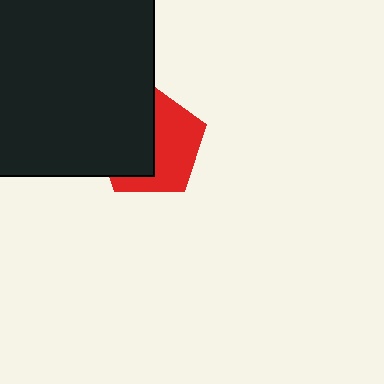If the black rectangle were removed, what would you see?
You would see the complete red pentagon.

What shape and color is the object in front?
The object in front is a black rectangle.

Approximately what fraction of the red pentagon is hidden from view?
Roughly 50% of the red pentagon is hidden behind the black rectangle.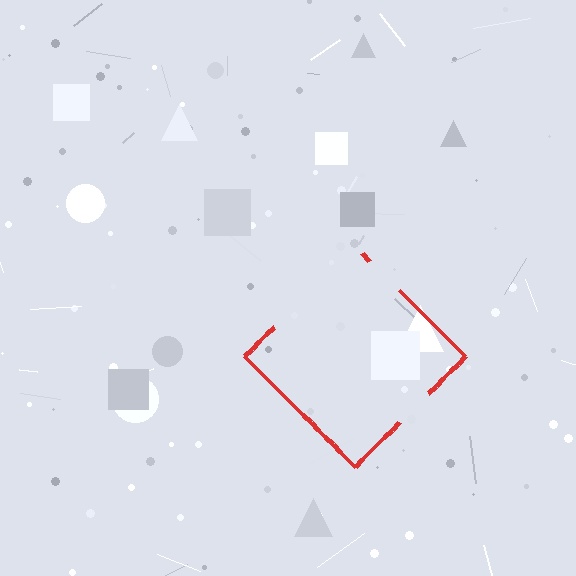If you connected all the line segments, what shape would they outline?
They would outline a diamond.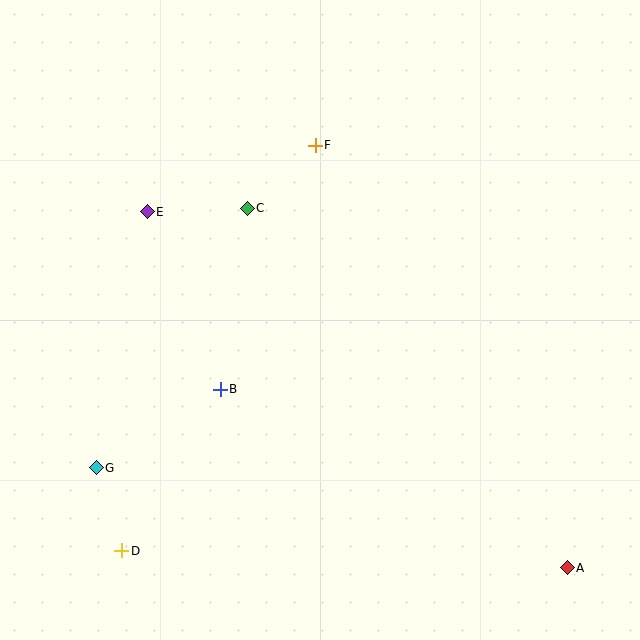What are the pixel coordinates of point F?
Point F is at (315, 145).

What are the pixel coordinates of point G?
Point G is at (96, 468).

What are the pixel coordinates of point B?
Point B is at (220, 389).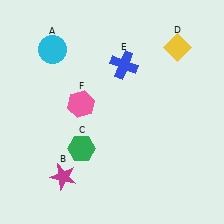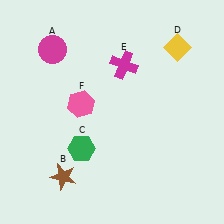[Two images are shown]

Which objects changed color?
A changed from cyan to magenta. B changed from magenta to brown. E changed from blue to magenta.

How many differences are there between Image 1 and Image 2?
There are 3 differences between the two images.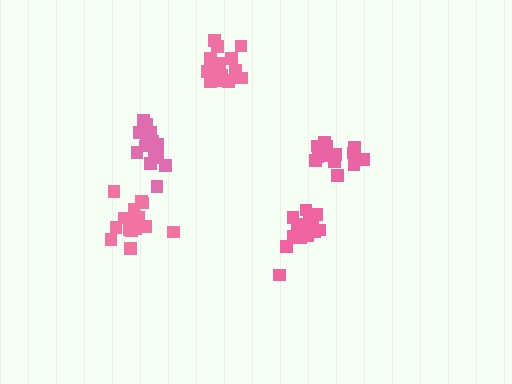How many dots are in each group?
Group 1: 17 dots, Group 2: 18 dots, Group 3: 16 dots, Group 4: 20 dots, Group 5: 14 dots (85 total).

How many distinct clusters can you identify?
There are 5 distinct clusters.